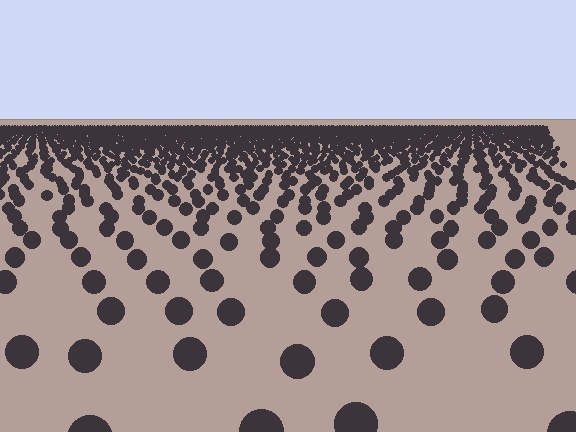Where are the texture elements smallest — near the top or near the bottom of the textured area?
Near the top.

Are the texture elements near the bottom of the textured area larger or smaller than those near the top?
Larger. Near the bottom, elements are closer to the viewer and appear at a bigger on-screen size.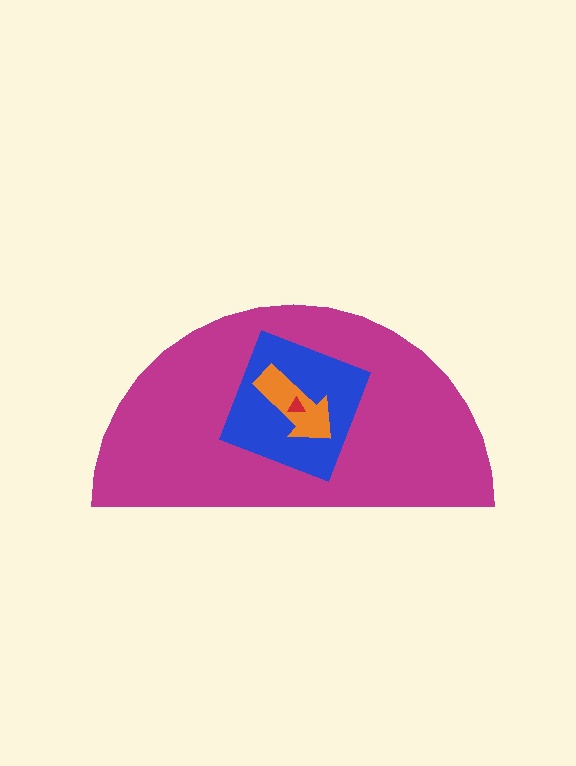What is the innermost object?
The red triangle.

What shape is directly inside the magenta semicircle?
The blue diamond.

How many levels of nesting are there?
4.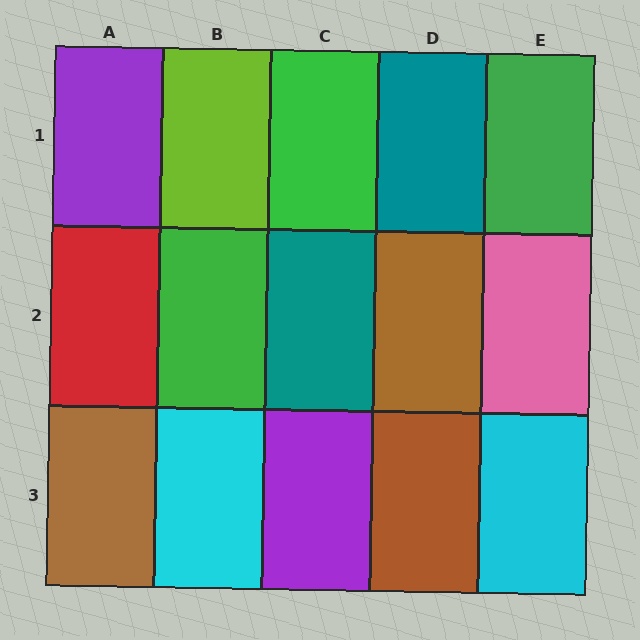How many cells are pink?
1 cell is pink.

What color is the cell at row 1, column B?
Lime.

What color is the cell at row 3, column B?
Cyan.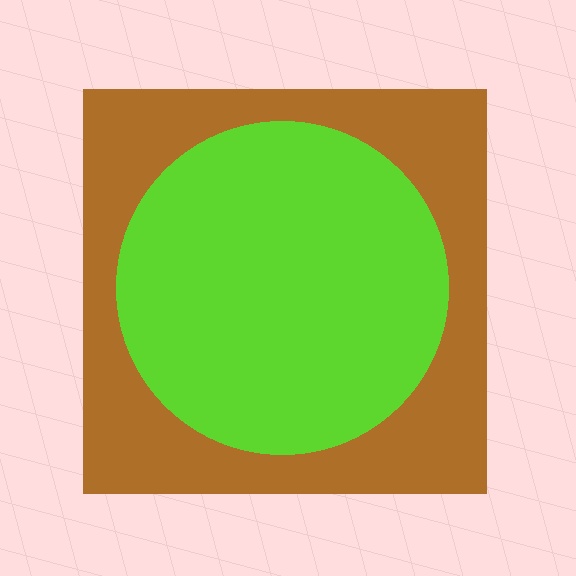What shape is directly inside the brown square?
The lime circle.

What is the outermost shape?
The brown square.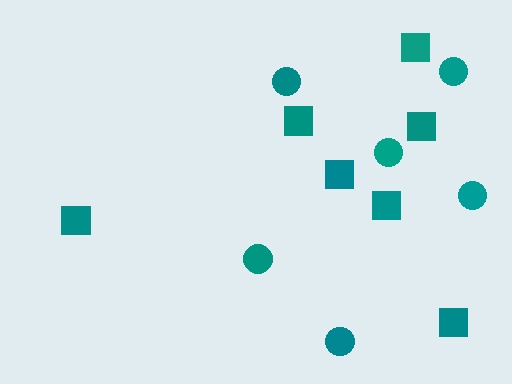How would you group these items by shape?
There are 2 groups: one group of squares (7) and one group of circles (6).